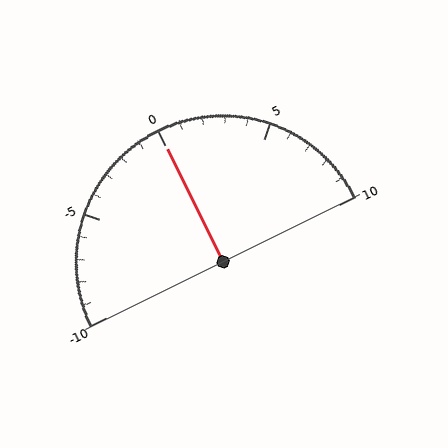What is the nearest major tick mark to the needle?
The nearest major tick mark is 0.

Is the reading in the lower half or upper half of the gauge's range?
The reading is in the upper half of the range (-10 to 10).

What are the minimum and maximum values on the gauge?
The gauge ranges from -10 to 10.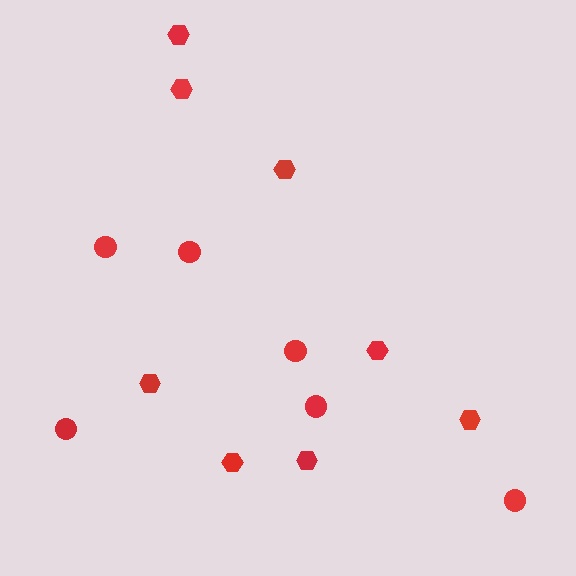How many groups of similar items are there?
There are 2 groups: one group of hexagons (8) and one group of circles (6).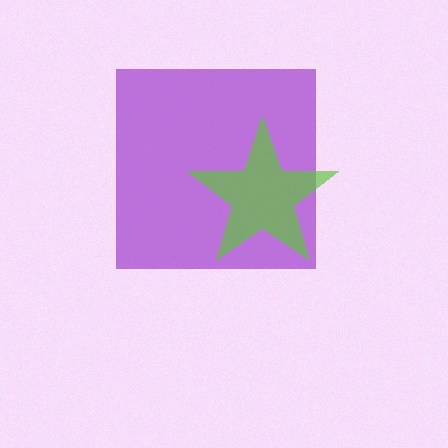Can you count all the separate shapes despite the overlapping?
Yes, there are 2 separate shapes.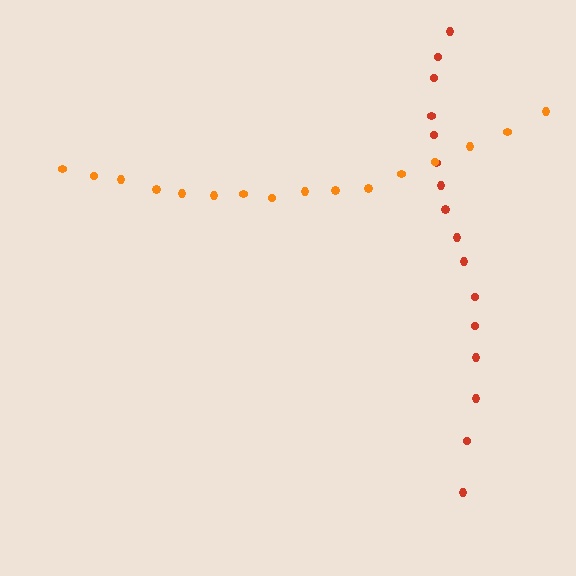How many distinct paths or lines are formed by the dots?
There are 2 distinct paths.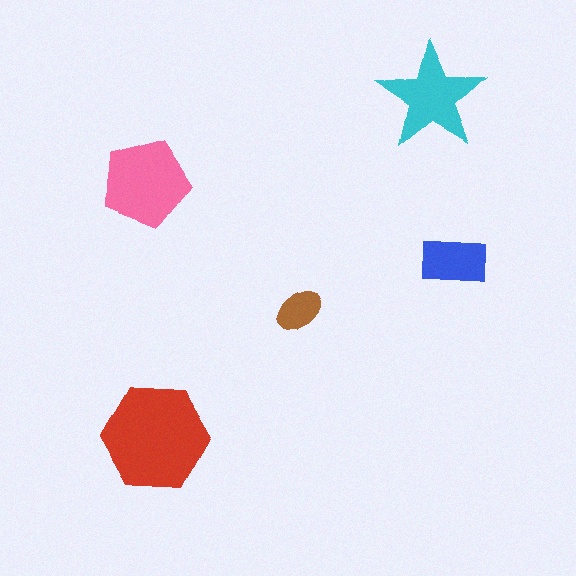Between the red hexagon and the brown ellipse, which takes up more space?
The red hexagon.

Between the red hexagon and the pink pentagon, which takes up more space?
The red hexagon.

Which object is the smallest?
The brown ellipse.